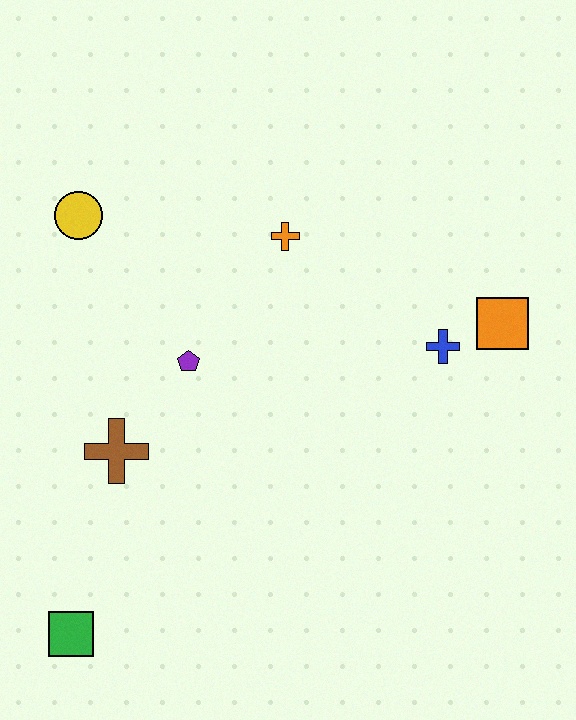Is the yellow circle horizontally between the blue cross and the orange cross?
No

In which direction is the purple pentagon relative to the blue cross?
The purple pentagon is to the left of the blue cross.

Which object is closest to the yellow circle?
The purple pentagon is closest to the yellow circle.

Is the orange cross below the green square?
No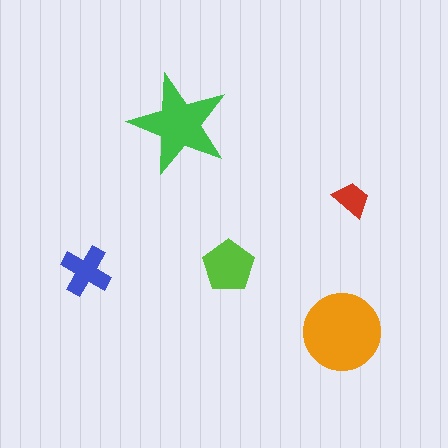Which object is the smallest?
The red trapezoid.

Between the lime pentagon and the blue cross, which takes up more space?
The lime pentagon.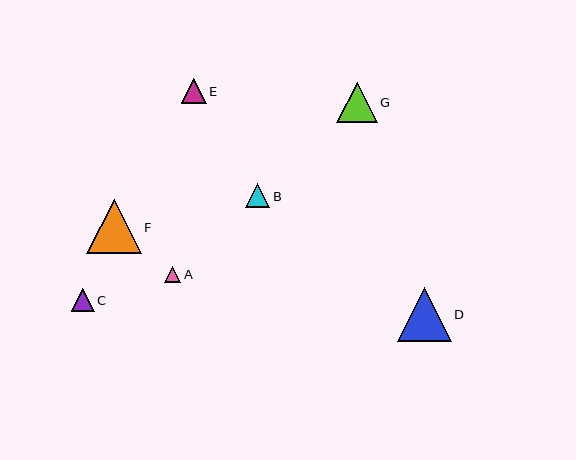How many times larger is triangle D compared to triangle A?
Triangle D is approximately 3.3 times the size of triangle A.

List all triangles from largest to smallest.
From largest to smallest: F, D, G, E, B, C, A.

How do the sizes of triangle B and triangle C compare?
Triangle B and triangle C are approximately the same size.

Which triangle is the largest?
Triangle F is the largest with a size of approximately 55 pixels.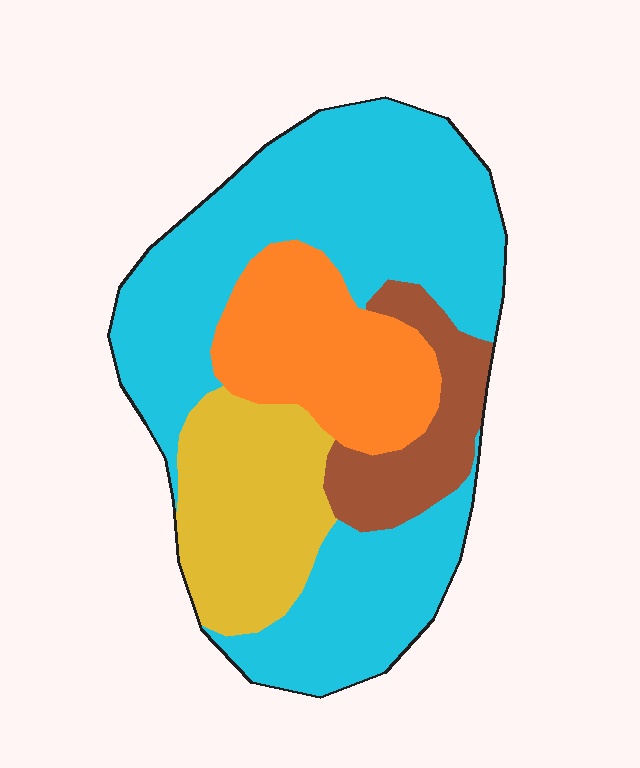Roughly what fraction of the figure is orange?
Orange covers 18% of the figure.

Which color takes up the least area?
Brown, at roughly 10%.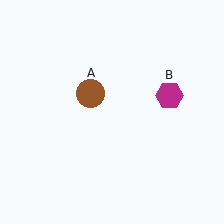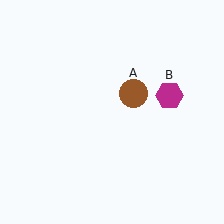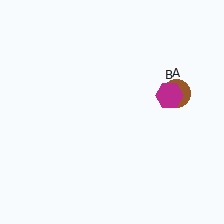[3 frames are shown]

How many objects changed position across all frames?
1 object changed position: brown circle (object A).